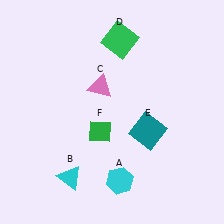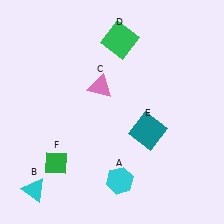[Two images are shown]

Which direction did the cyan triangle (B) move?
The cyan triangle (B) moved left.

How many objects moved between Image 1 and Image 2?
2 objects moved between the two images.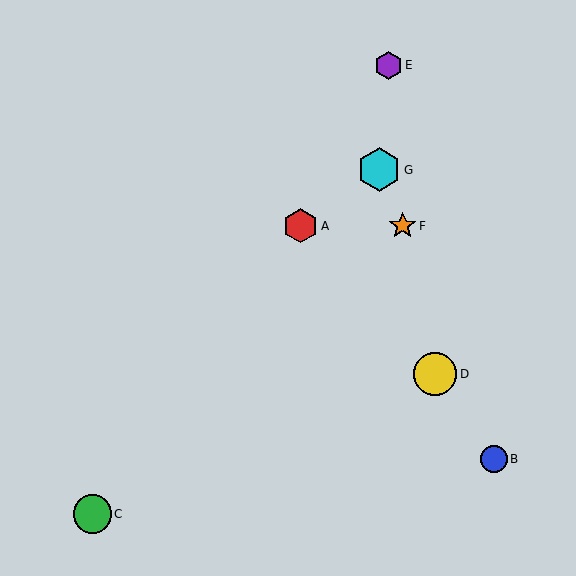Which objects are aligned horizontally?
Objects A, F are aligned horizontally.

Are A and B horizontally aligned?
No, A is at y≈226 and B is at y≈459.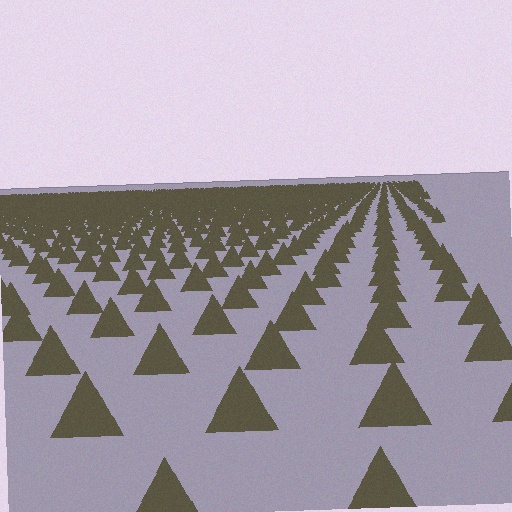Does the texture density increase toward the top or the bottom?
Density increases toward the top.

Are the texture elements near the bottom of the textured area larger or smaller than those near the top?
Larger. Near the bottom, elements are closer to the viewer and appear at a bigger on-screen size.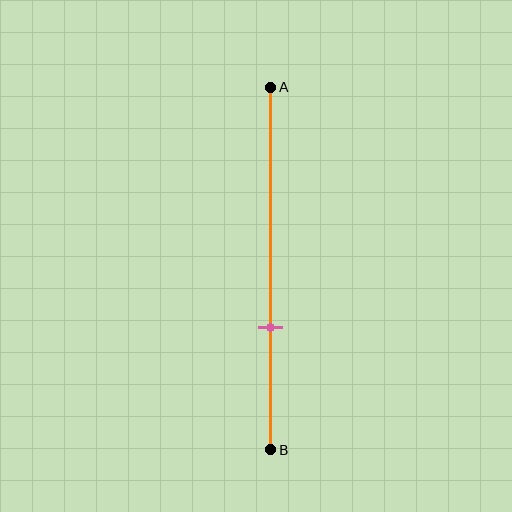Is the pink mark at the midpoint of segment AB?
No, the mark is at about 65% from A, not at the 50% midpoint.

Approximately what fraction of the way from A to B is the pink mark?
The pink mark is approximately 65% of the way from A to B.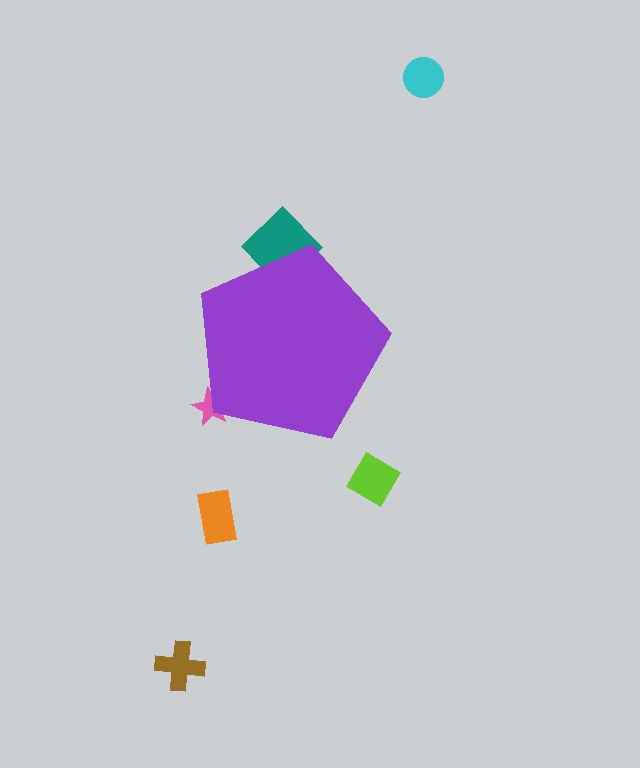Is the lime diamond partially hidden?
No, the lime diamond is fully visible.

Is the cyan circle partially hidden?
No, the cyan circle is fully visible.